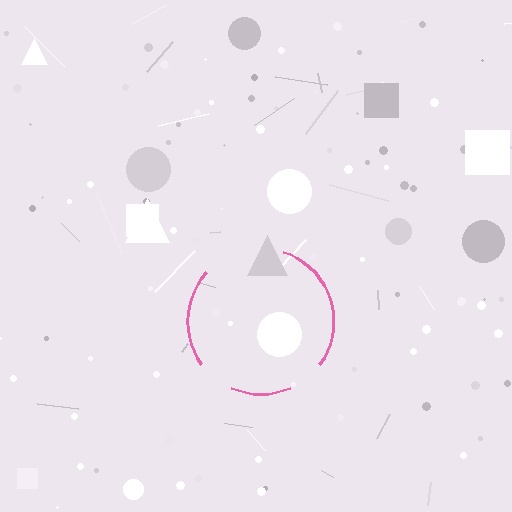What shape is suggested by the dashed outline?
The dashed outline suggests a circle.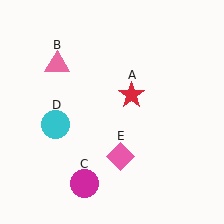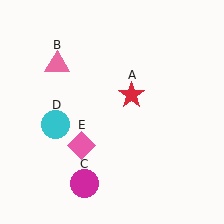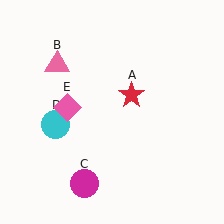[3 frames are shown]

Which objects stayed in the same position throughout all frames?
Red star (object A) and pink triangle (object B) and magenta circle (object C) and cyan circle (object D) remained stationary.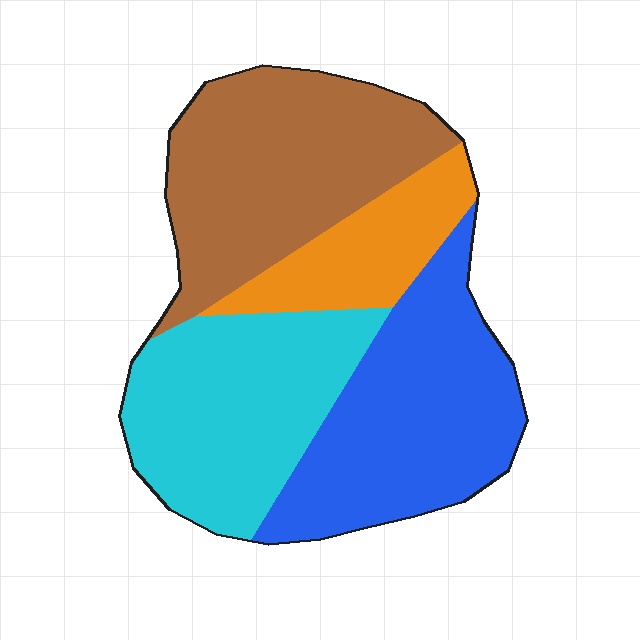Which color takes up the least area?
Orange, at roughly 15%.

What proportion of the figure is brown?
Brown covers around 30% of the figure.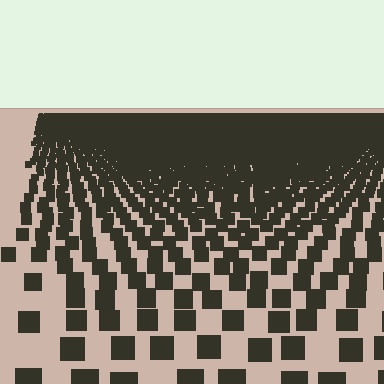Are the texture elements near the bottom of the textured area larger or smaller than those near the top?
Larger. Near the bottom, elements are closer to the viewer and appear at a bigger on-screen size.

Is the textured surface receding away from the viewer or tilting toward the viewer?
The surface is receding away from the viewer. Texture elements get smaller and denser toward the top.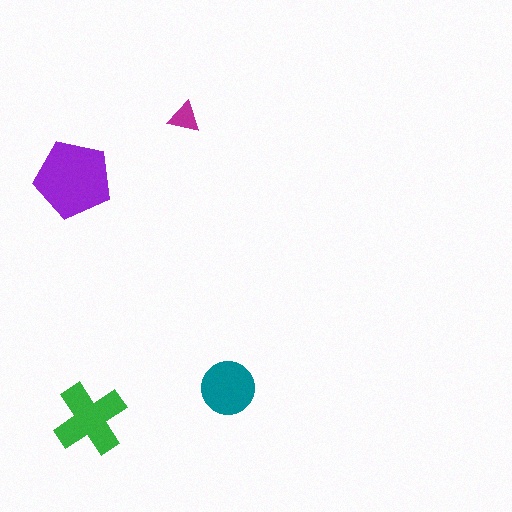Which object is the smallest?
The magenta triangle.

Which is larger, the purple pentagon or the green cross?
The purple pentagon.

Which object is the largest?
The purple pentagon.